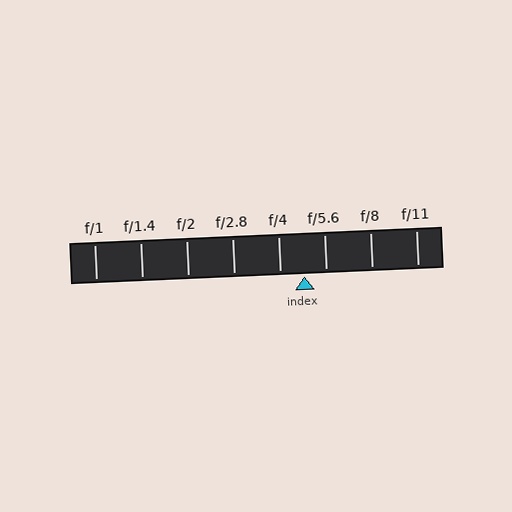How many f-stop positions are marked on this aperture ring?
There are 8 f-stop positions marked.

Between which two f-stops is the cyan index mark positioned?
The index mark is between f/4 and f/5.6.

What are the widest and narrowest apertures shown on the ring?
The widest aperture shown is f/1 and the narrowest is f/11.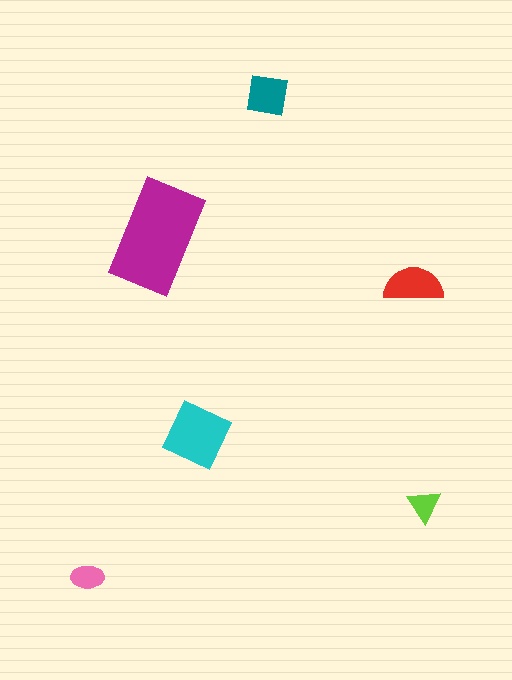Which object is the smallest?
The lime triangle.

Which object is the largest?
The magenta rectangle.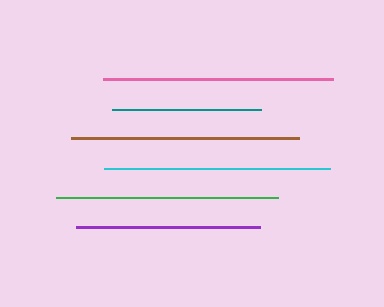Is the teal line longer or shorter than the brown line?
The brown line is longer than the teal line.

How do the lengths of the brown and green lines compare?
The brown and green lines are approximately the same length.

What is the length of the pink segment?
The pink segment is approximately 231 pixels long.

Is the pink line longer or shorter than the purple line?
The pink line is longer than the purple line.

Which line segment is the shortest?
The teal line is the shortest at approximately 149 pixels.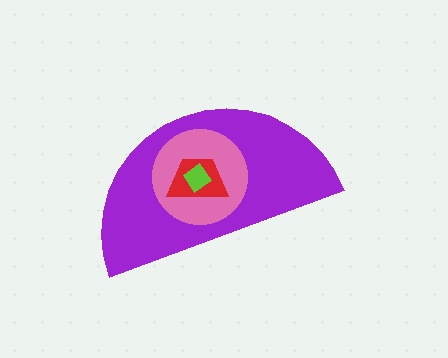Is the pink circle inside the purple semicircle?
Yes.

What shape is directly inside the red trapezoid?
The lime diamond.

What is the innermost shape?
The lime diamond.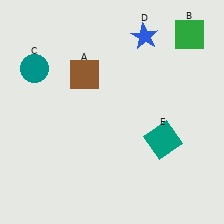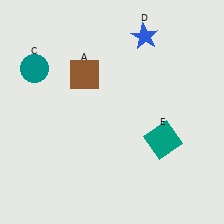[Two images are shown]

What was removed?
The green square (B) was removed in Image 2.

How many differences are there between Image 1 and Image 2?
There is 1 difference between the two images.